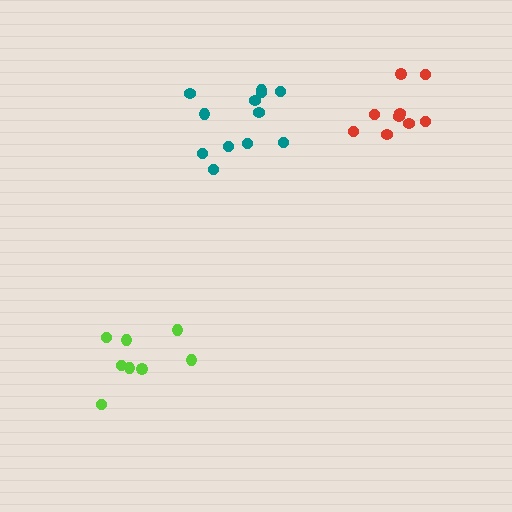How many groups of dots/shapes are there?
There are 3 groups.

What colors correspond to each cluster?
The clusters are colored: red, teal, lime.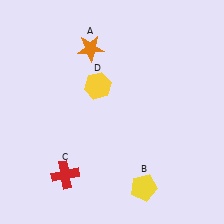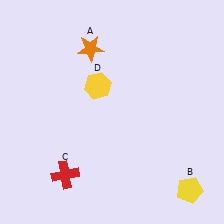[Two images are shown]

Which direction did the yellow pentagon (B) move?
The yellow pentagon (B) moved right.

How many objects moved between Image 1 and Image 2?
1 object moved between the two images.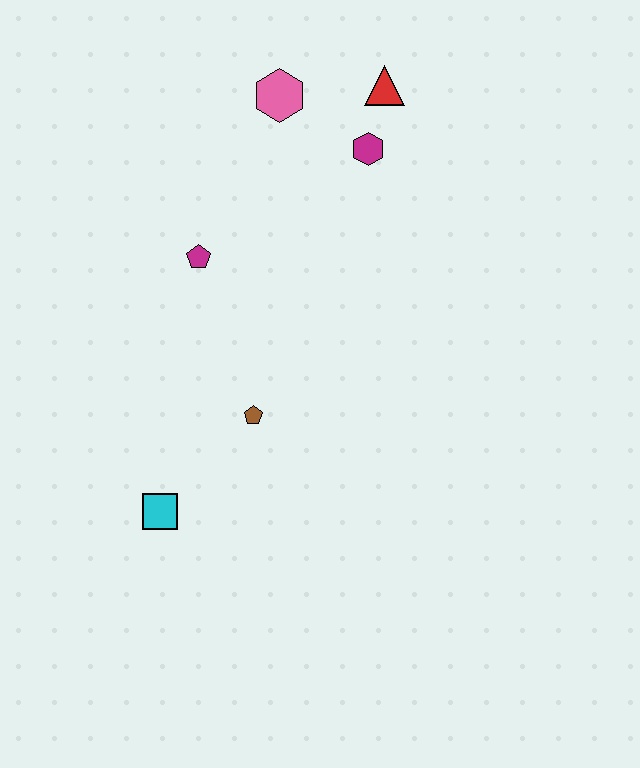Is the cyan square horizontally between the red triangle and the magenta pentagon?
No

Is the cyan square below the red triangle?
Yes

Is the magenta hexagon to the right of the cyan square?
Yes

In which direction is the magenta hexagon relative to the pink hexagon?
The magenta hexagon is to the right of the pink hexagon.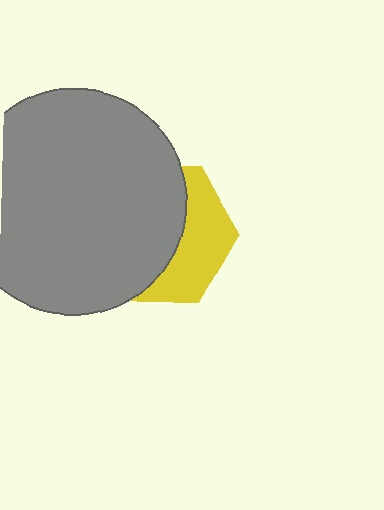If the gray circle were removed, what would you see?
You would see the complete yellow hexagon.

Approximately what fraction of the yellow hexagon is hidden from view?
Roughly 61% of the yellow hexagon is hidden behind the gray circle.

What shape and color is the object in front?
The object in front is a gray circle.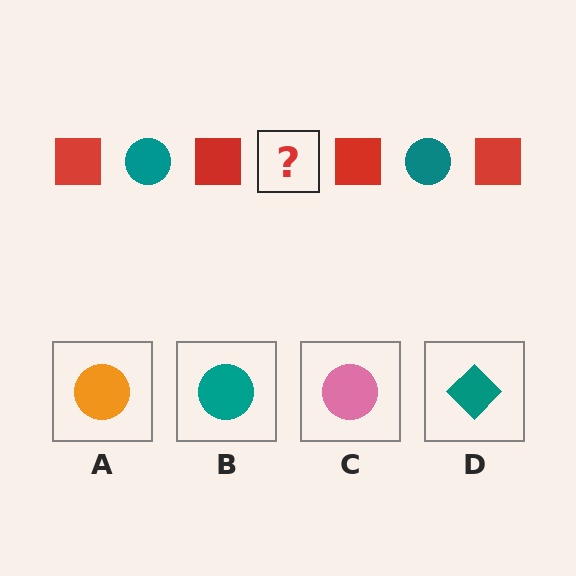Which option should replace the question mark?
Option B.